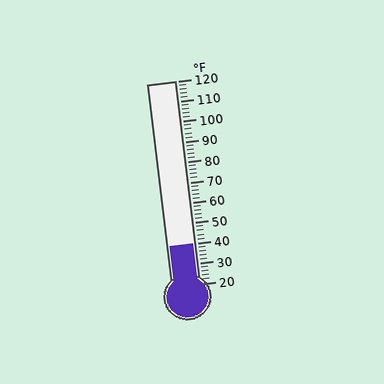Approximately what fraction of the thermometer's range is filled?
The thermometer is filled to approximately 20% of its range.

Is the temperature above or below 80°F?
The temperature is below 80°F.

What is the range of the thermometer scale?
The thermometer scale ranges from 20°F to 120°F.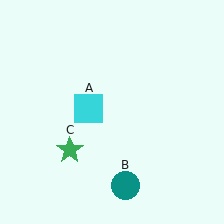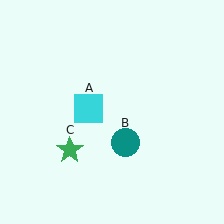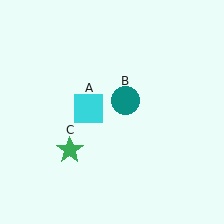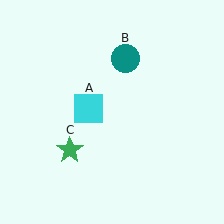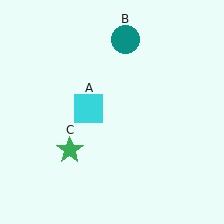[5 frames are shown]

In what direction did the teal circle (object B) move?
The teal circle (object B) moved up.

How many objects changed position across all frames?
1 object changed position: teal circle (object B).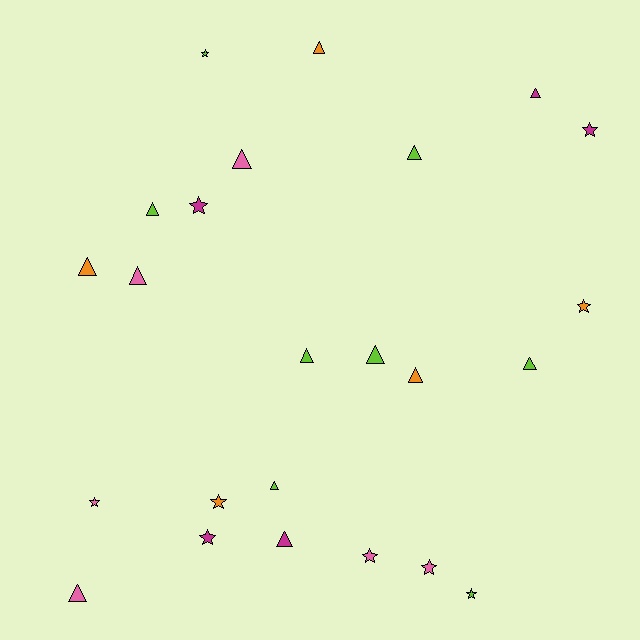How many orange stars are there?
There are 2 orange stars.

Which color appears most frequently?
Lime, with 8 objects.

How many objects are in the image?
There are 24 objects.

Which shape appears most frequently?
Triangle, with 14 objects.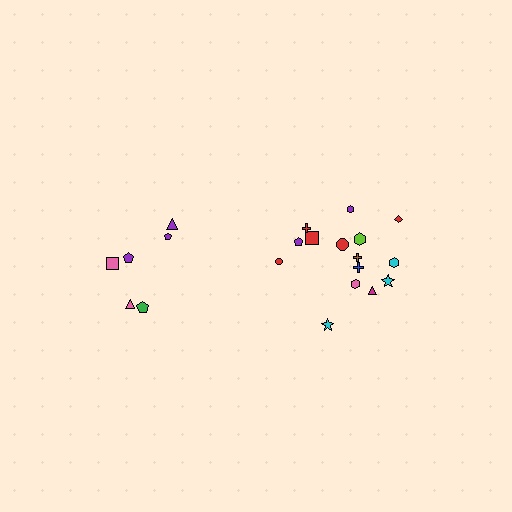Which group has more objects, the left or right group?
The right group.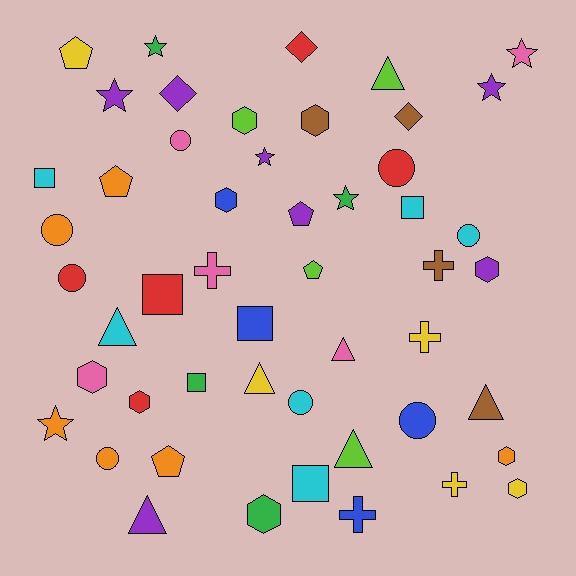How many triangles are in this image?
There are 7 triangles.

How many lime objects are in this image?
There are 4 lime objects.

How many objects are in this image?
There are 50 objects.